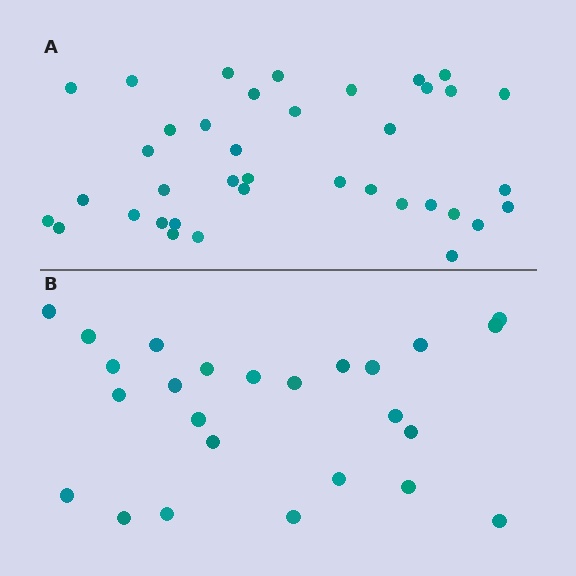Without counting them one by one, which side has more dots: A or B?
Region A (the top region) has more dots.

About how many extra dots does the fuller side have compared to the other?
Region A has approximately 15 more dots than region B.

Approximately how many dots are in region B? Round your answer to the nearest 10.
About 20 dots. (The exact count is 25, which rounds to 20.)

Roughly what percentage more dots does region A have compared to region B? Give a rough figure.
About 50% more.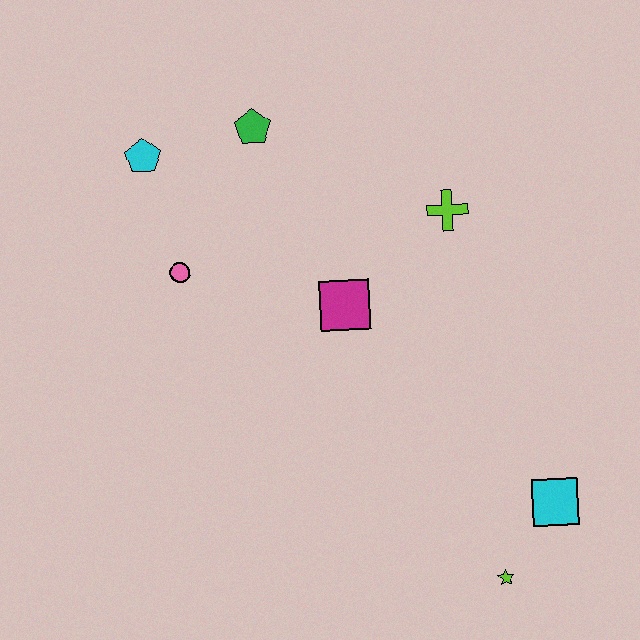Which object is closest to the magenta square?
The lime cross is closest to the magenta square.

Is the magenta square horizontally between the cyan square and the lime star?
No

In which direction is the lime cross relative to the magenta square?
The lime cross is to the right of the magenta square.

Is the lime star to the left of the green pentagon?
No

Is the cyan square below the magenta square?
Yes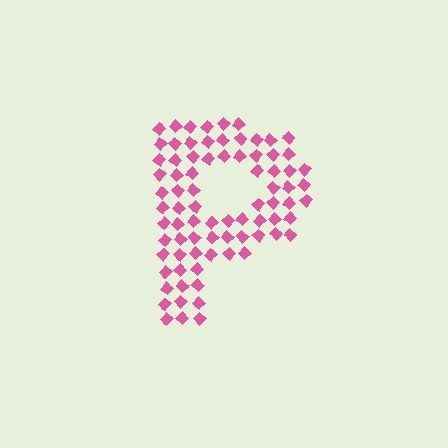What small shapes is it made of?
It is made of small diamonds.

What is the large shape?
The large shape is the letter P.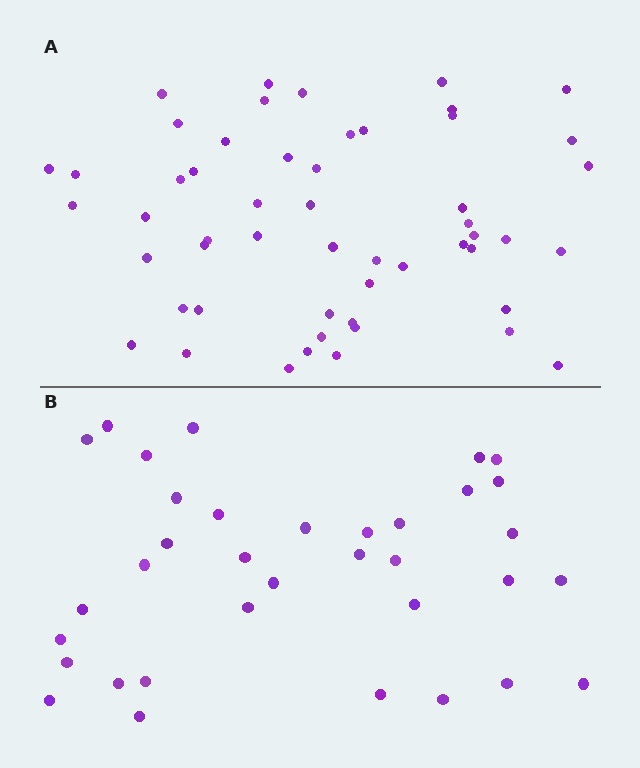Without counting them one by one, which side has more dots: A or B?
Region A (the top region) has more dots.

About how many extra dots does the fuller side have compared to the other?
Region A has approximately 20 more dots than region B.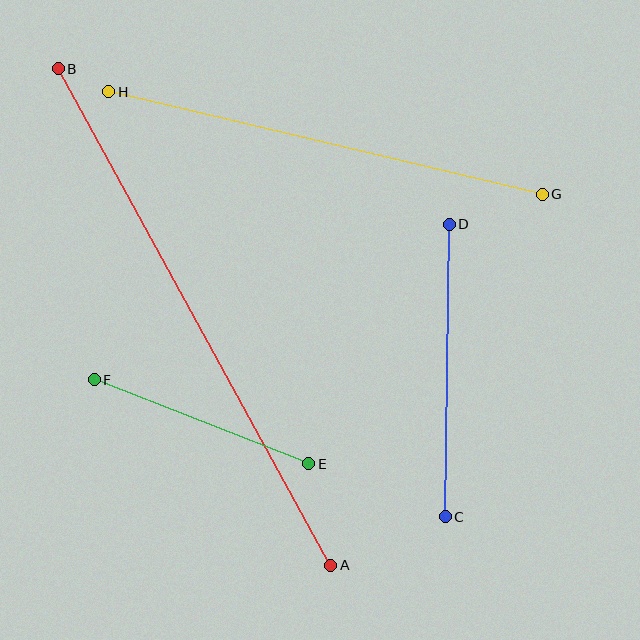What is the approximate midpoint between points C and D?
The midpoint is at approximately (447, 371) pixels.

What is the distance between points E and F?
The distance is approximately 230 pixels.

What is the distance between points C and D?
The distance is approximately 293 pixels.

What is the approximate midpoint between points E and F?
The midpoint is at approximately (202, 422) pixels.